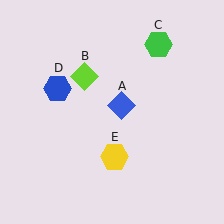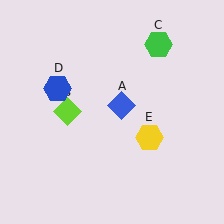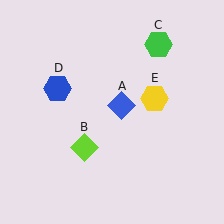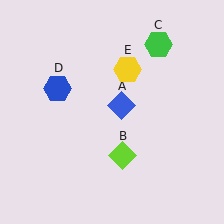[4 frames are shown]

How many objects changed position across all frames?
2 objects changed position: lime diamond (object B), yellow hexagon (object E).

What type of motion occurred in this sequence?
The lime diamond (object B), yellow hexagon (object E) rotated counterclockwise around the center of the scene.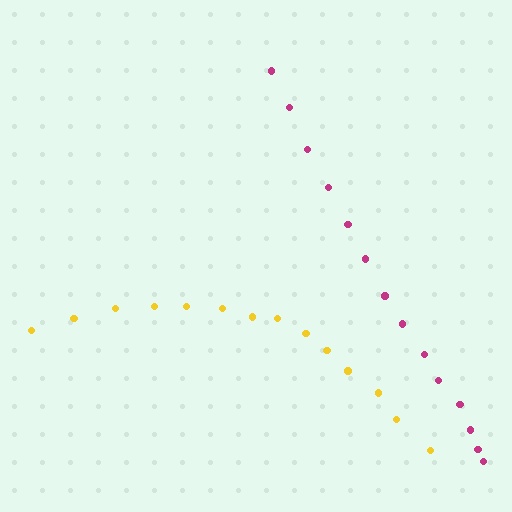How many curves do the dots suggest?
There are 2 distinct paths.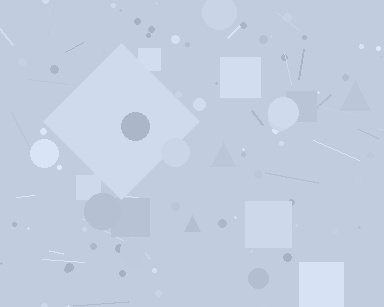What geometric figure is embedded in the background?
A diamond is embedded in the background.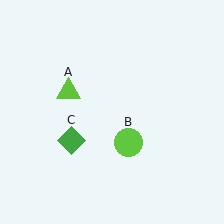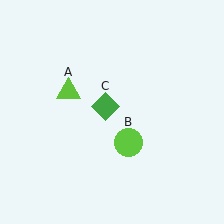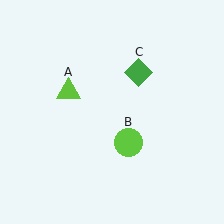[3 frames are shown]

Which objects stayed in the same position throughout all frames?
Lime triangle (object A) and lime circle (object B) remained stationary.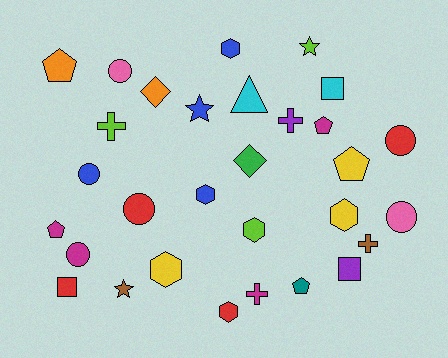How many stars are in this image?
There are 3 stars.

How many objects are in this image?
There are 30 objects.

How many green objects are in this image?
There is 1 green object.